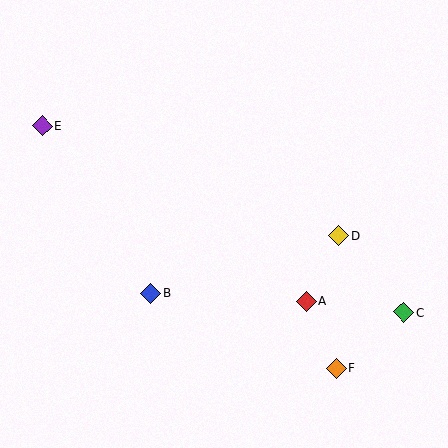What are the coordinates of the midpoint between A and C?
The midpoint between A and C is at (355, 307).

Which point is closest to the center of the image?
Point B at (151, 293) is closest to the center.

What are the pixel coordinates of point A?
Point A is at (306, 302).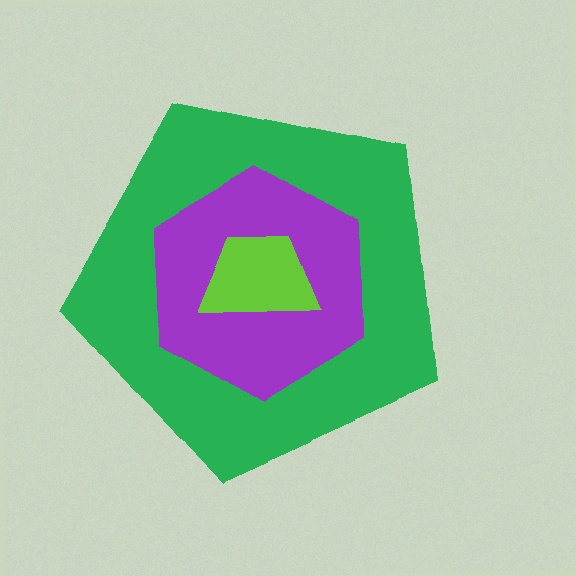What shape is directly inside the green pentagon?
The purple hexagon.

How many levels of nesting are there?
3.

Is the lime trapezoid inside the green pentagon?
Yes.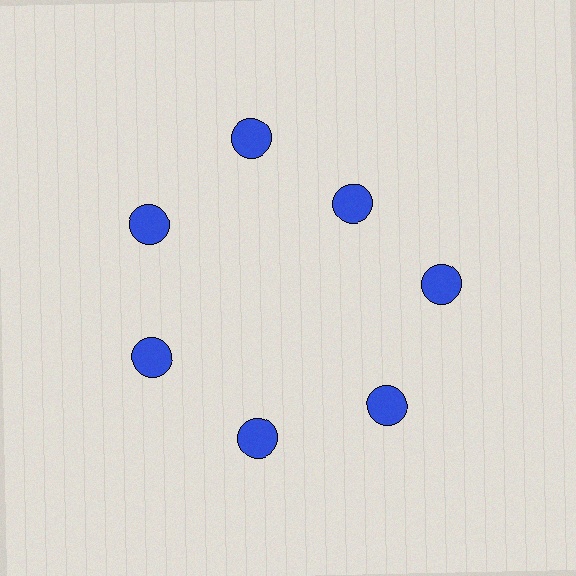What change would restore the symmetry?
The symmetry would be restored by moving it outward, back onto the ring so that all 7 circles sit at equal angles and equal distance from the center.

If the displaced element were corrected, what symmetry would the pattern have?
It would have 7-fold rotational symmetry — the pattern would map onto itself every 51 degrees.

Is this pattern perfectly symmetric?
No. The 7 blue circles are arranged in a ring, but one element near the 1 o'clock position is pulled inward toward the center, breaking the 7-fold rotational symmetry.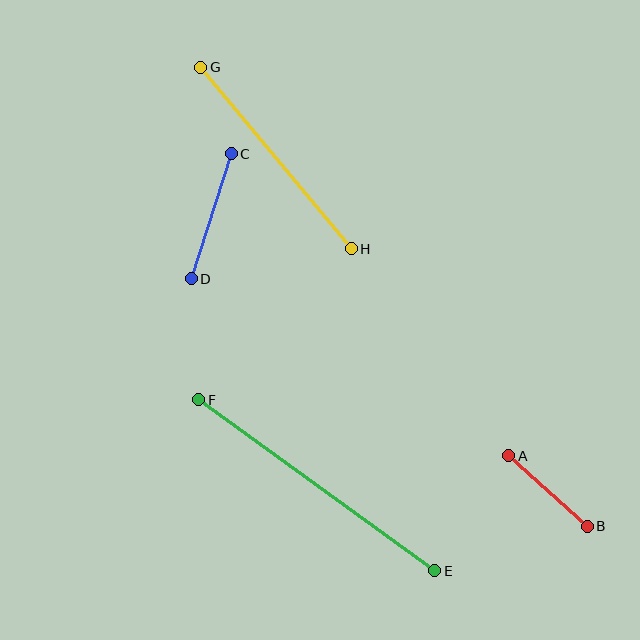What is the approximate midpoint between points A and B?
The midpoint is at approximately (548, 491) pixels.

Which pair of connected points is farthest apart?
Points E and F are farthest apart.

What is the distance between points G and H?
The distance is approximately 236 pixels.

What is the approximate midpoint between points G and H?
The midpoint is at approximately (276, 158) pixels.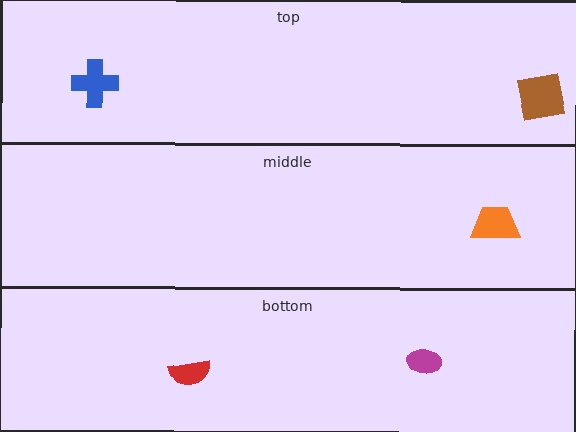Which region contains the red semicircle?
The bottom region.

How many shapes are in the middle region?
1.